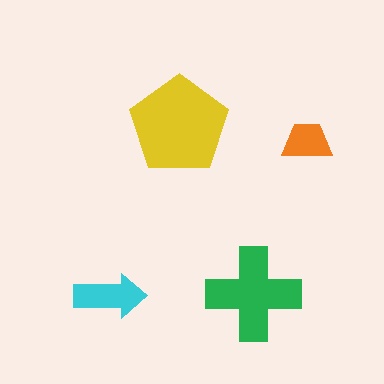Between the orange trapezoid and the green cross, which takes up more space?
The green cross.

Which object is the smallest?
The orange trapezoid.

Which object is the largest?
The yellow pentagon.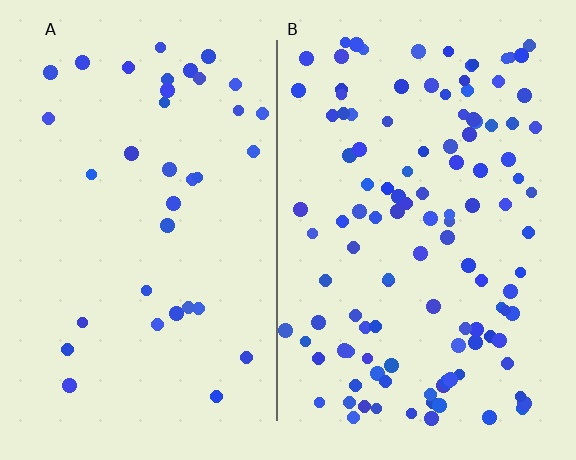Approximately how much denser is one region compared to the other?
Approximately 3.3× — region B over region A.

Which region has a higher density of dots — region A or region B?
B (the right).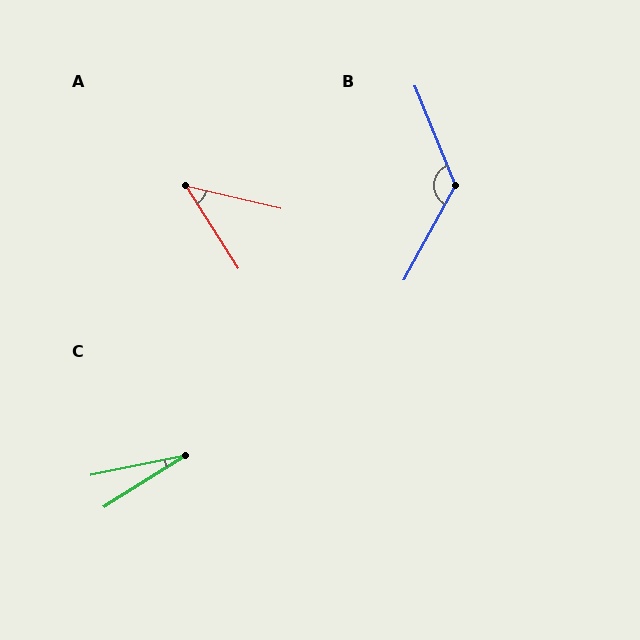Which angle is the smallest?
C, at approximately 20 degrees.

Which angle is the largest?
B, at approximately 129 degrees.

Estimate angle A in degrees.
Approximately 44 degrees.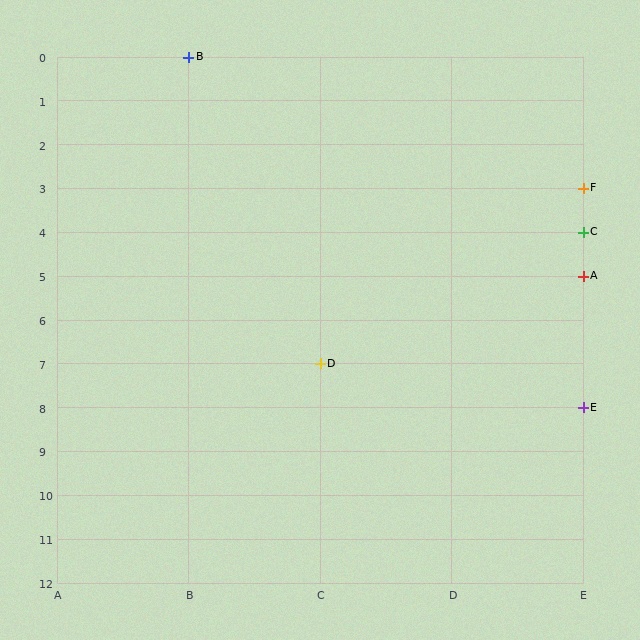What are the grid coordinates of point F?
Point F is at grid coordinates (E, 3).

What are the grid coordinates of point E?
Point E is at grid coordinates (E, 8).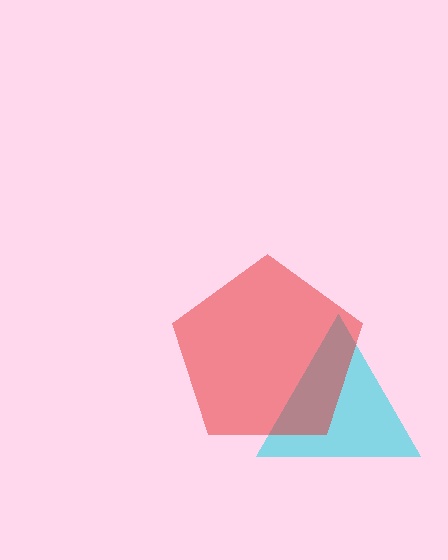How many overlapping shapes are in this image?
There are 2 overlapping shapes in the image.